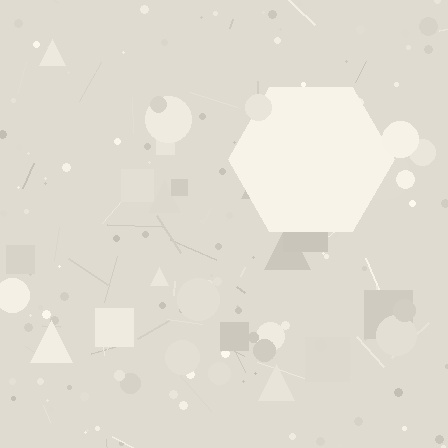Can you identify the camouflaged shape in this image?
The camouflaged shape is a hexagon.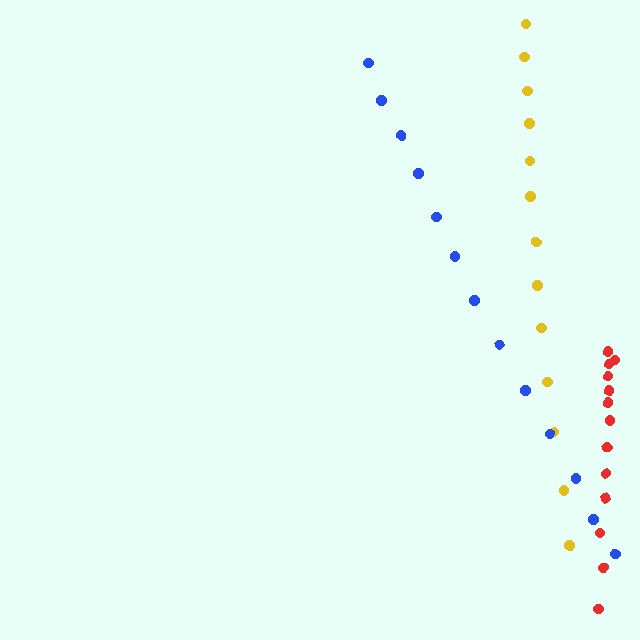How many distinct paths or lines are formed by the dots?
There are 3 distinct paths.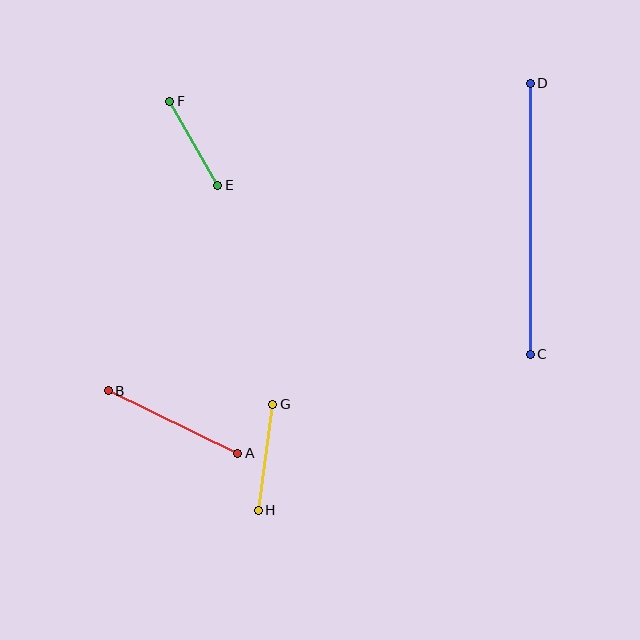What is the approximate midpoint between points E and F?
The midpoint is at approximately (194, 143) pixels.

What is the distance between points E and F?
The distance is approximately 97 pixels.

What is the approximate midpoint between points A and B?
The midpoint is at approximately (173, 422) pixels.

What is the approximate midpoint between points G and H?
The midpoint is at approximately (266, 457) pixels.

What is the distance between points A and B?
The distance is approximately 144 pixels.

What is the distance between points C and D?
The distance is approximately 271 pixels.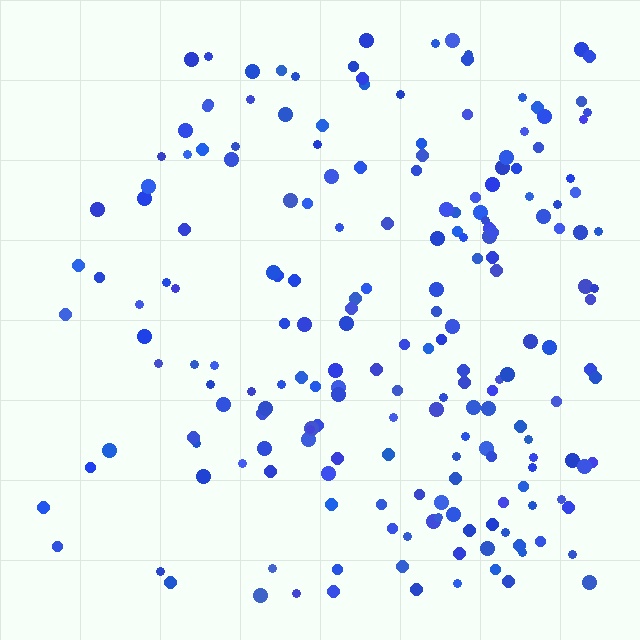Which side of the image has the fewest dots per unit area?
The left.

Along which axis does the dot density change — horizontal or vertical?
Horizontal.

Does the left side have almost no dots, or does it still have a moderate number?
Still a moderate number, just noticeably fewer than the right.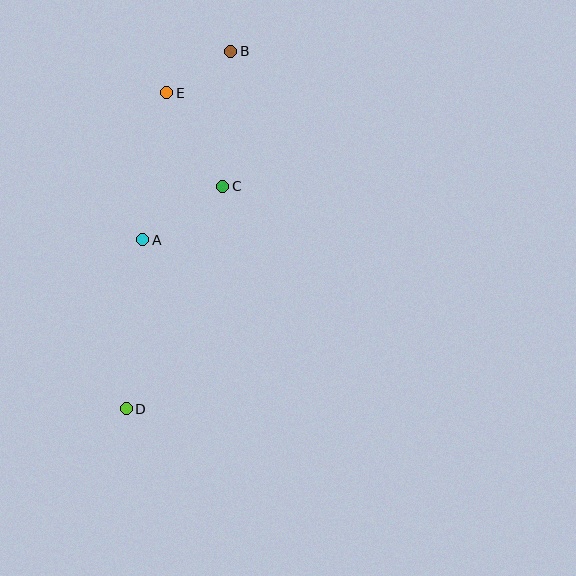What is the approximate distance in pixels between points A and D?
The distance between A and D is approximately 170 pixels.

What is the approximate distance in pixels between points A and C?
The distance between A and C is approximately 96 pixels.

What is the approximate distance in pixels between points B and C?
The distance between B and C is approximately 135 pixels.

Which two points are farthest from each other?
Points B and D are farthest from each other.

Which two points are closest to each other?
Points B and E are closest to each other.